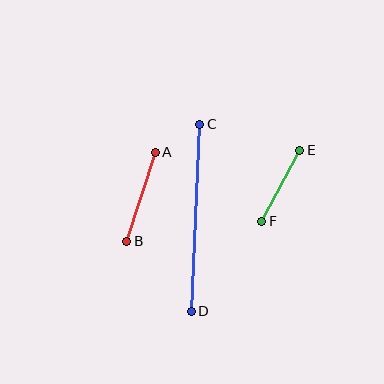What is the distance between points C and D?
The distance is approximately 187 pixels.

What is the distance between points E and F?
The distance is approximately 81 pixels.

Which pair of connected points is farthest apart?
Points C and D are farthest apart.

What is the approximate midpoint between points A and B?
The midpoint is at approximately (141, 197) pixels.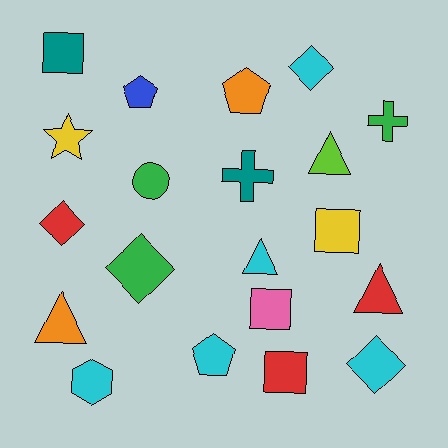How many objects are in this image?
There are 20 objects.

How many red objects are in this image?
There are 3 red objects.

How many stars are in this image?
There is 1 star.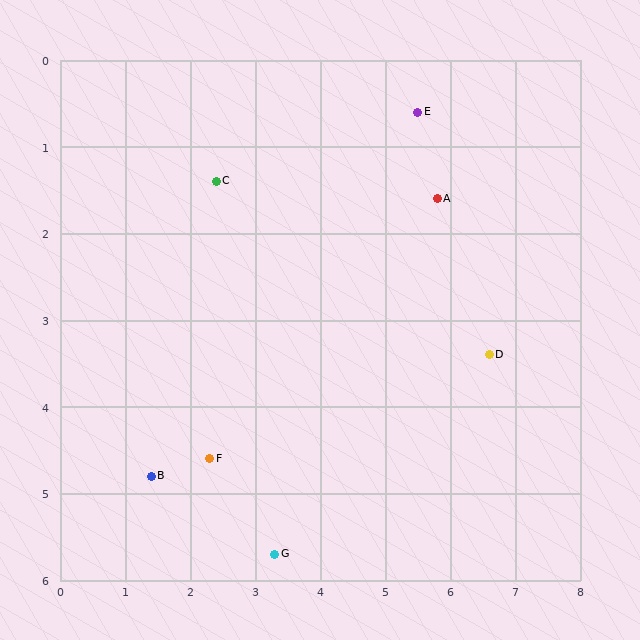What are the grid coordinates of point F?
Point F is at approximately (2.3, 4.6).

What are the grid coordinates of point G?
Point G is at approximately (3.3, 5.7).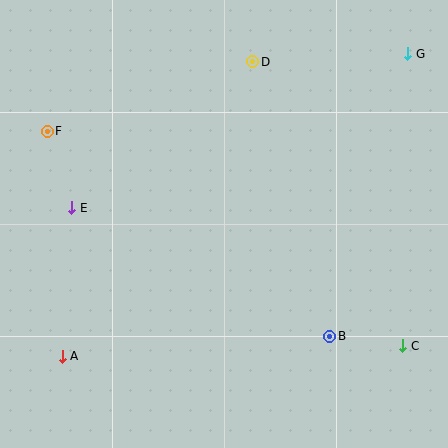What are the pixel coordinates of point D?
Point D is at (253, 62).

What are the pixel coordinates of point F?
Point F is at (47, 131).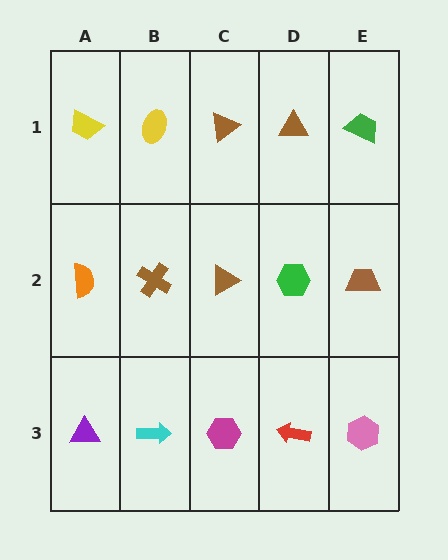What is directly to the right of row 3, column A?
A cyan arrow.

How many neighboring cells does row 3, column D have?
3.